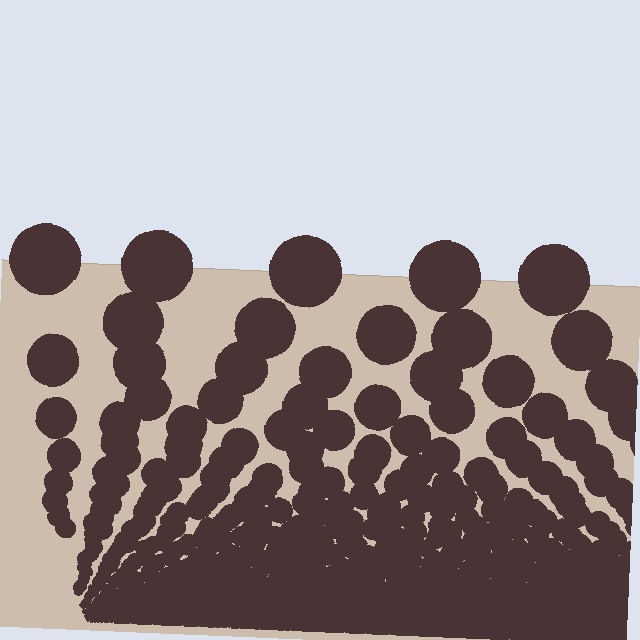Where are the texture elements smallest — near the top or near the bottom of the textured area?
Near the bottom.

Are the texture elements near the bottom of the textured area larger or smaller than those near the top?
Smaller. The gradient is inverted — elements near the bottom are smaller and denser.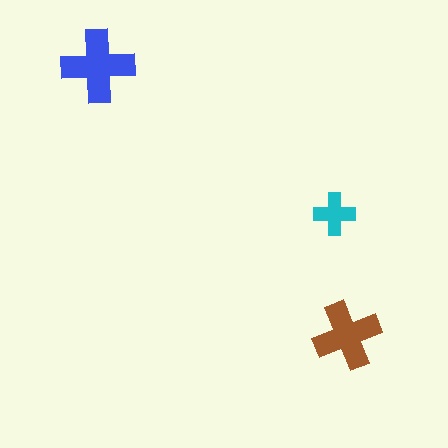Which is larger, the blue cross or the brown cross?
The blue one.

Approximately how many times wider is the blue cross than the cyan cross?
About 1.5 times wider.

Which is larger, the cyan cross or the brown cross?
The brown one.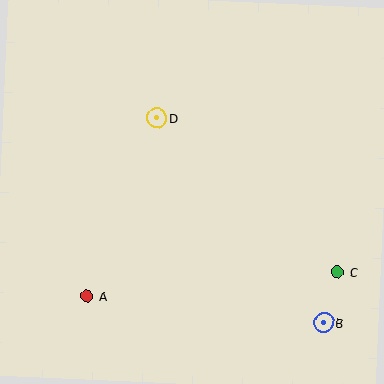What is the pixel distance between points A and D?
The distance between A and D is 191 pixels.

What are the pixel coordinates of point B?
Point B is at (324, 322).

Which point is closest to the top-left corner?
Point D is closest to the top-left corner.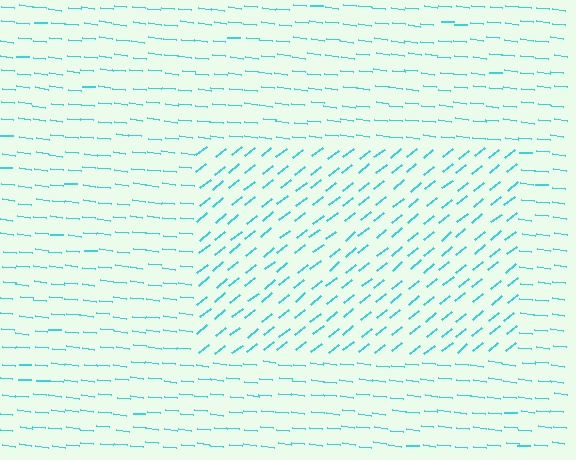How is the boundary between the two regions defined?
The boundary is defined purely by a change in line orientation (approximately 45 degrees difference). All lines are the same color and thickness.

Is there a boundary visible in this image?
Yes, there is a texture boundary formed by a change in line orientation.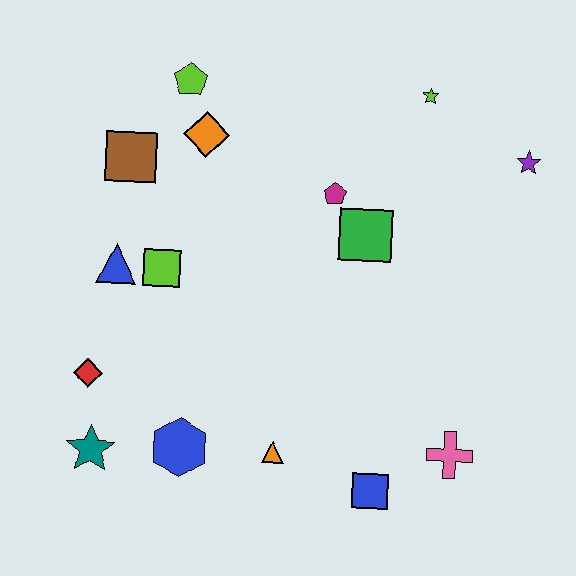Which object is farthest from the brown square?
The pink cross is farthest from the brown square.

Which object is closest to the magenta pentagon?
The green square is closest to the magenta pentagon.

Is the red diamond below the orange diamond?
Yes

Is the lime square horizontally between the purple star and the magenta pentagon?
No